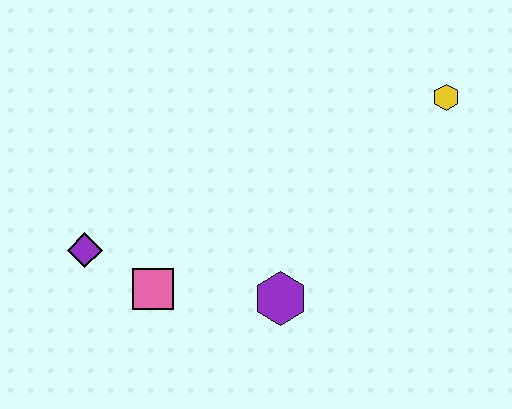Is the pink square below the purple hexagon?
No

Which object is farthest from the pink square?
The yellow hexagon is farthest from the pink square.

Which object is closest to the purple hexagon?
The pink square is closest to the purple hexagon.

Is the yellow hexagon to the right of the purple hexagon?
Yes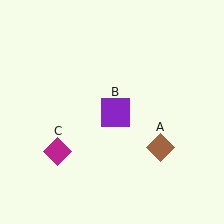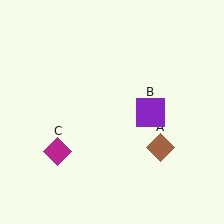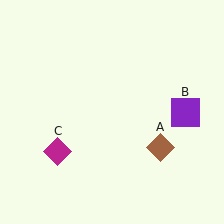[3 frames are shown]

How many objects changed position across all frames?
1 object changed position: purple square (object B).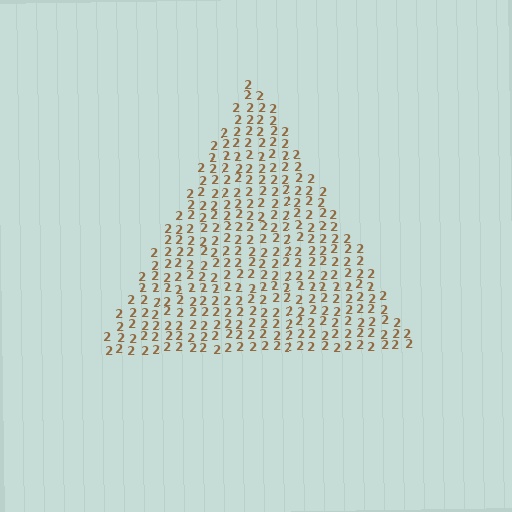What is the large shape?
The large shape is a triangle.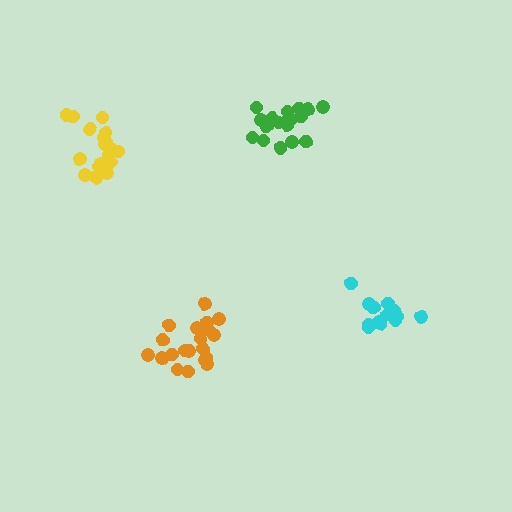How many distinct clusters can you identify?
There are 4 distinct clusters.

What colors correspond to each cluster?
The clusters are colored: yellow, cyan, orange, green.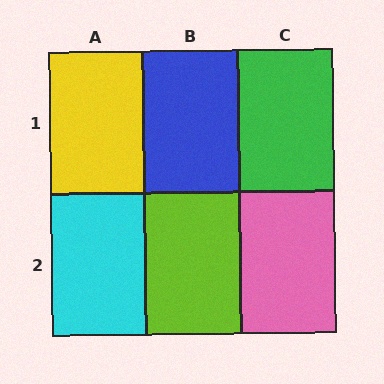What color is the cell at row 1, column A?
Yellow.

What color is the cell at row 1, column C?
Green.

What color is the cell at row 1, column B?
Blue.